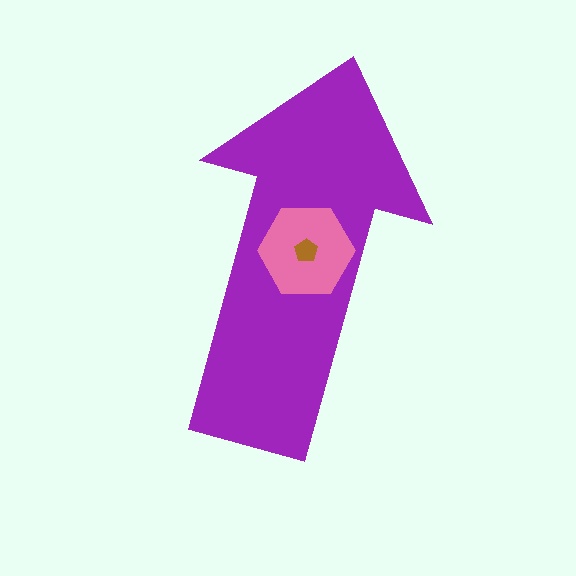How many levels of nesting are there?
3.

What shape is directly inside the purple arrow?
The pink hexagon.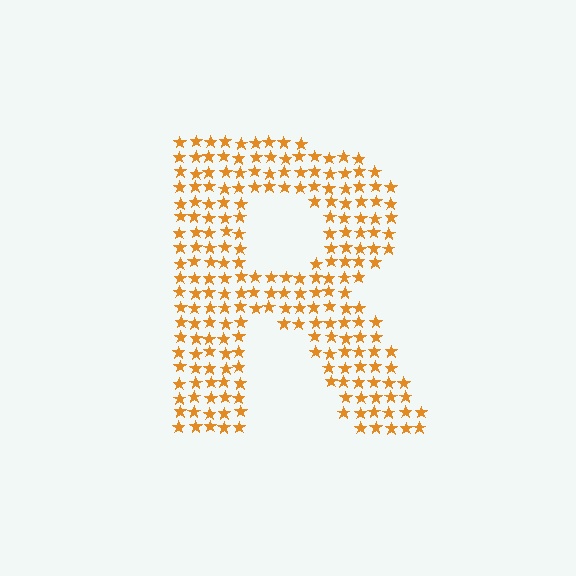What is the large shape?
The large shape is the letter R.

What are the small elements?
The small elements are stars.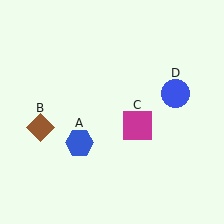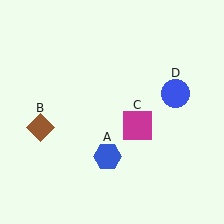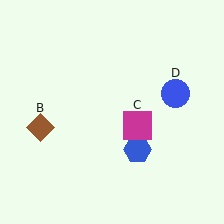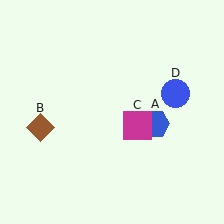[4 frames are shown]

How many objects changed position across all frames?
1 object changed position: blue hexagon (object A).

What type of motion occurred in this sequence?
The blue hexagon (object A) rotated counterclockwise around the center of the scene.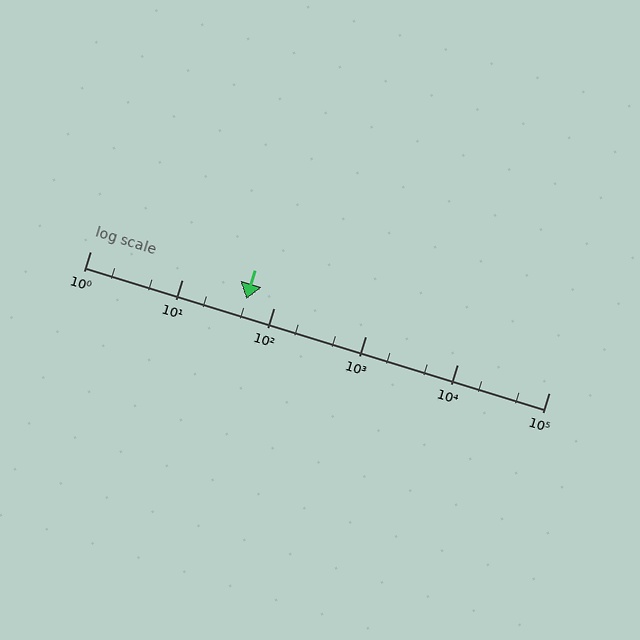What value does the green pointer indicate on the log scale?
The pointer indicates approximately 50.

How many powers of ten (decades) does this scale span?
The scale spans 5 decades, from 1 to 100000.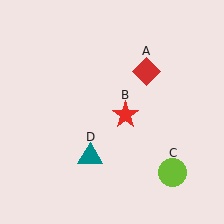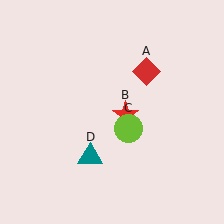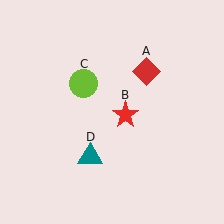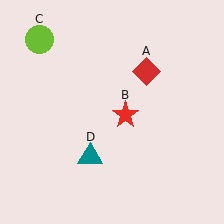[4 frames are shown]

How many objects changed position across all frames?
1 object changed position: lime circle (object C).